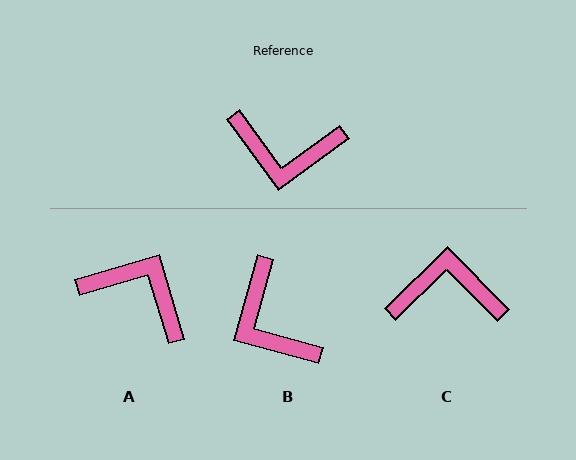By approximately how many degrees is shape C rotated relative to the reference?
Approximately 171 degrees clockwise.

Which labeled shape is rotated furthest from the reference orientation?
C, about 171 degrees away.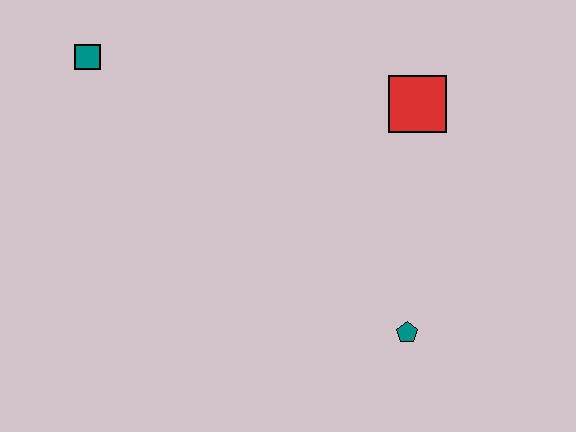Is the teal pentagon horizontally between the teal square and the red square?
Yes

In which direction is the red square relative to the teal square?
The red square is to the right of the teal square.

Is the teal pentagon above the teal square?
No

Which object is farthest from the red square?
The teal square is farthest from the red square.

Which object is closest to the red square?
The teal pentagon is closest to the red square.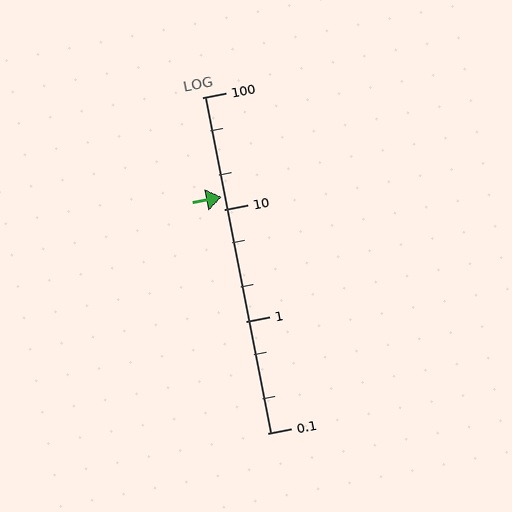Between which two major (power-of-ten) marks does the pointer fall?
The pointer is between 10 and 100.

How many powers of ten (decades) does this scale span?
The scale spans 3 decades, from 0.1 to 100.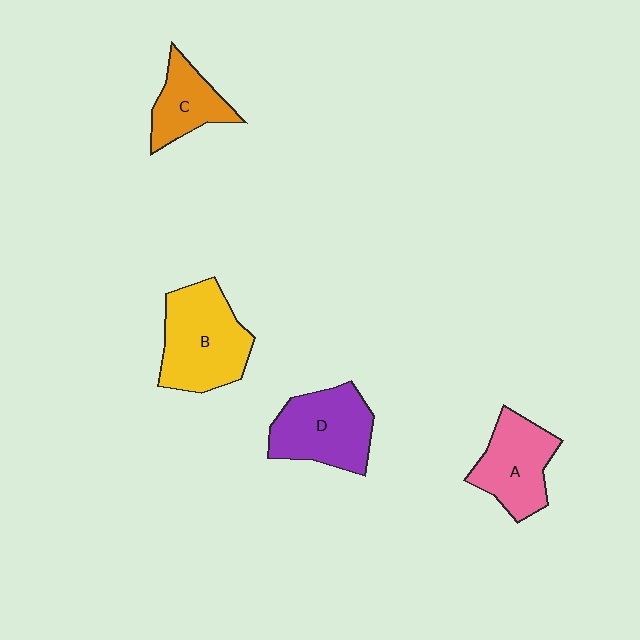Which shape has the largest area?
Shape B (yellow).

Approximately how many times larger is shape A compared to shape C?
Approximately 1.4 times.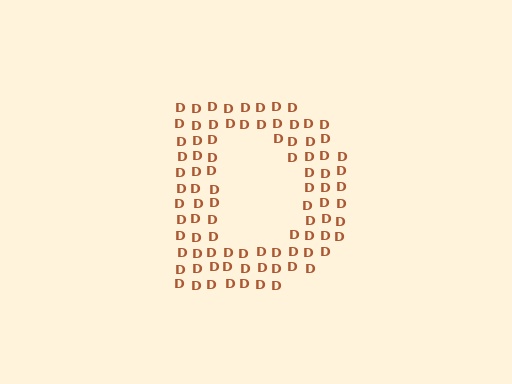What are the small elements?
The small elements are letter D's.